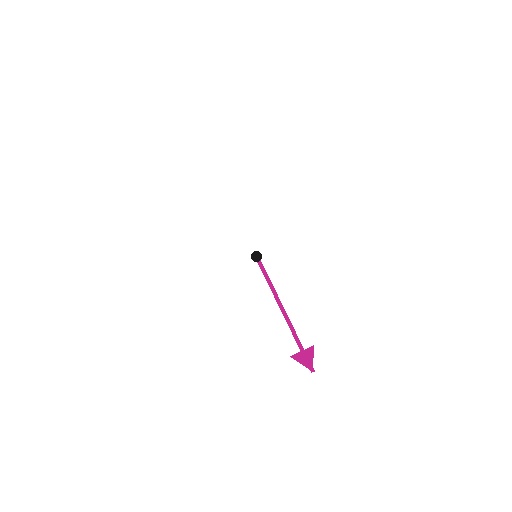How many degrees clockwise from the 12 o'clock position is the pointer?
Approximately 154 degrees.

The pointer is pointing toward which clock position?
Roughly 5 o'clock.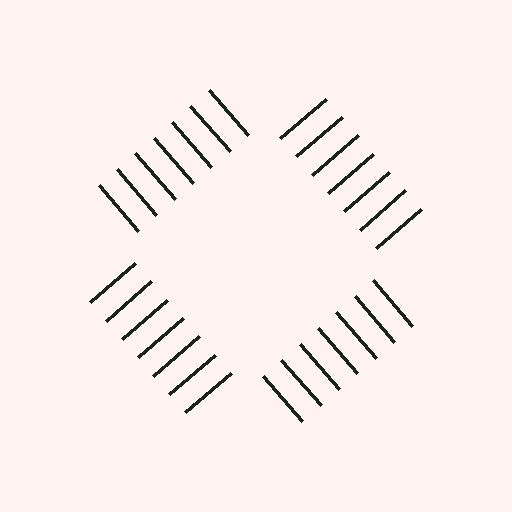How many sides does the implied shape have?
4 sides — the line-ends trace a square.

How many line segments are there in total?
28 — 7 along each of the 4 edges.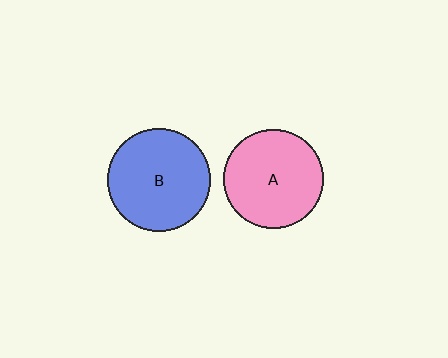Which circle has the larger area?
Circle B (blue).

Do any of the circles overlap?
No, none of the circles overlap.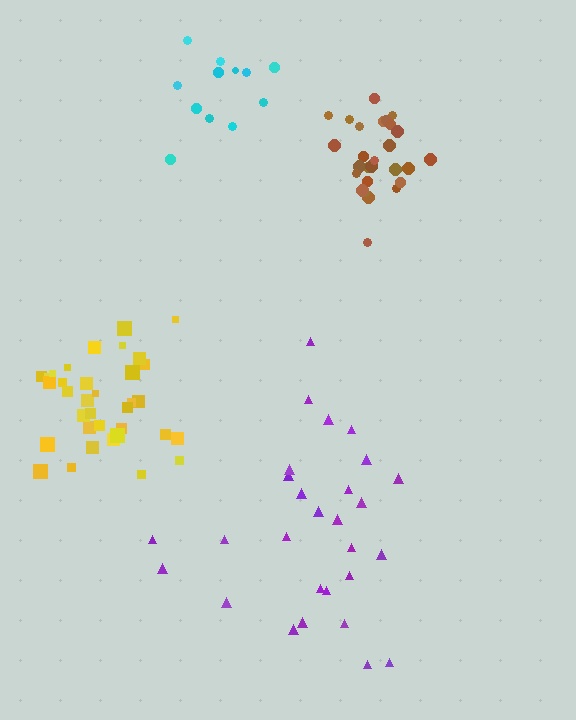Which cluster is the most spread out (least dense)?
Cyan.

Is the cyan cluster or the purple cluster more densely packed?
Purple.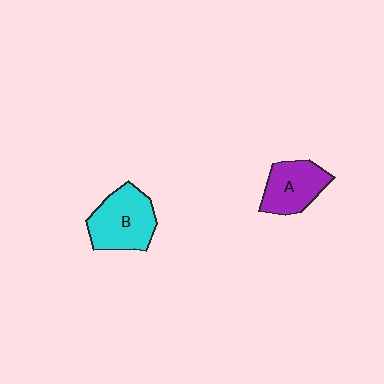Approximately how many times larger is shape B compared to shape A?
Approximately 1.2 times.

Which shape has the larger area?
Shape B (cyan).